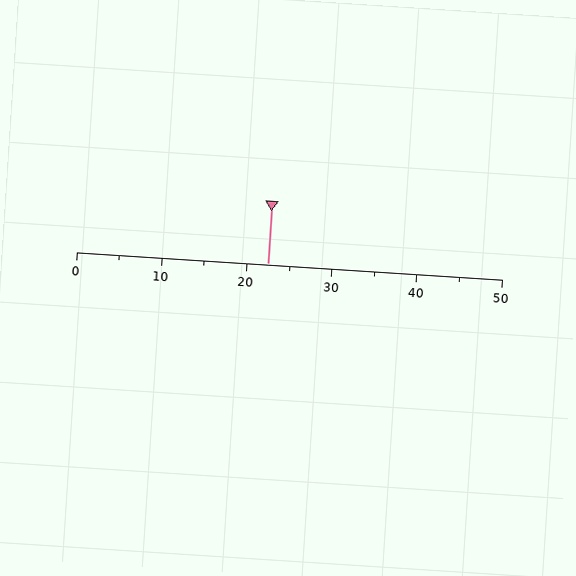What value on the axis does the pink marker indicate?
The marker indicates approximately 22.5.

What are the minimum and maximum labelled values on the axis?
The axis runs from 0 to 50.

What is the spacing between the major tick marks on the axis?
The major ticks are spaced 10 apart.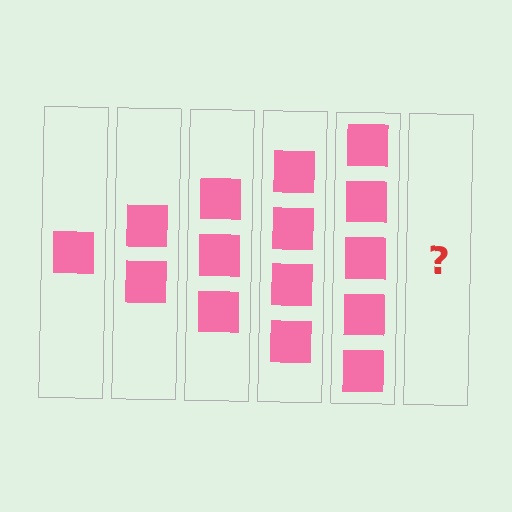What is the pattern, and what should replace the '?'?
The pattern is that each step adds one more square. The '?' should be 6 squares.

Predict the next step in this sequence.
The next step is 6 squares.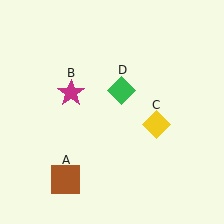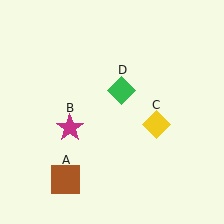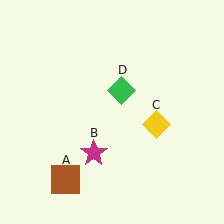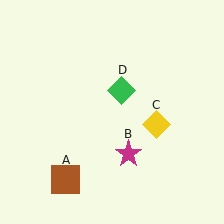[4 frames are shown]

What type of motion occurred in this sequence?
The magenta star (object B) rotated counterclockwise around the center of the scene.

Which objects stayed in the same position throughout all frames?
Brown square (object A) and yellow diamond (object C) and green diamond (object D) remained stationary.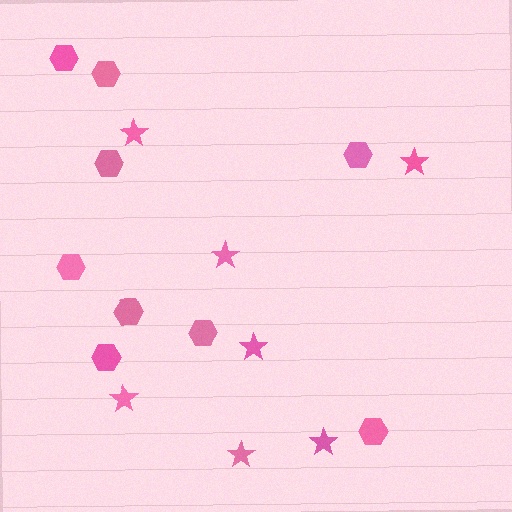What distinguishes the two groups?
There are 2 groups: one group of stars (7) and one group of hexagons (9).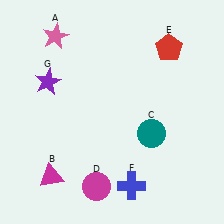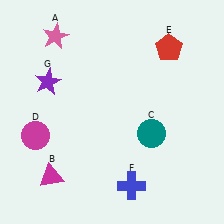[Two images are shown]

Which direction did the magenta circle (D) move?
The magenta circle (D) moved left.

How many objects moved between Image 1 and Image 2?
1 object moved between the two images.